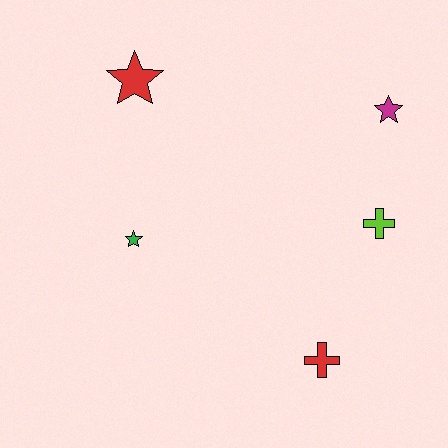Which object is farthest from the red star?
The red cross is farthest from the red star.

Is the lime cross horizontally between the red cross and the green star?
No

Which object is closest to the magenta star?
The lime cross is closest to the magenta star.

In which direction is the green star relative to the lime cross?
The green star is to the left of the lime cross.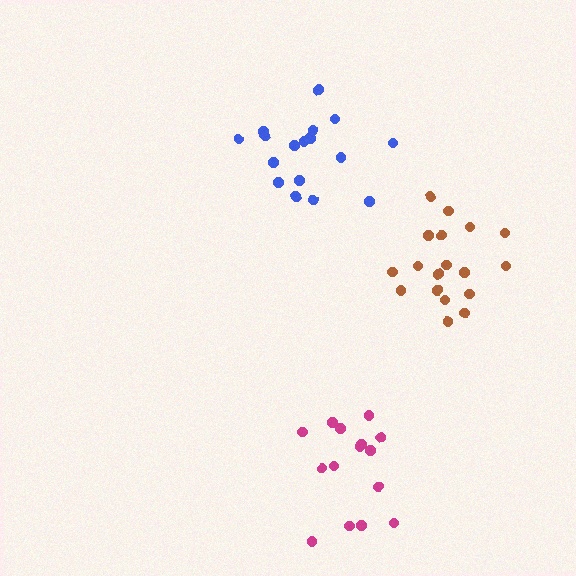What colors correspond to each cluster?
The clusters are colored: blue, brown, magenta.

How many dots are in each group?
Group 1: 17 dots, Group 2: 18 dots, Group 3: 15 dots (50 total).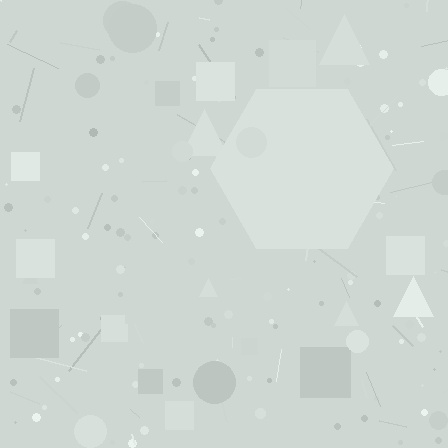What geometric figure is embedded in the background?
A hexagon is embedded in the background.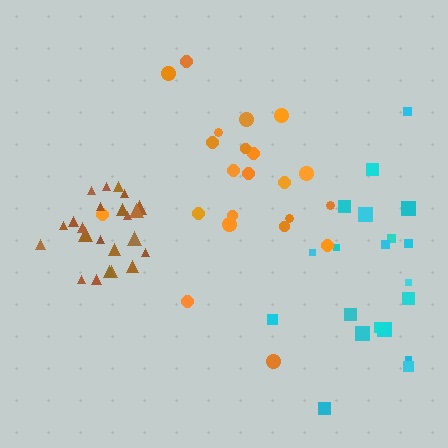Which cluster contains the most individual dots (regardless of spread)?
Brown (23).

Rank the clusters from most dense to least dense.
brown, cyan, orange.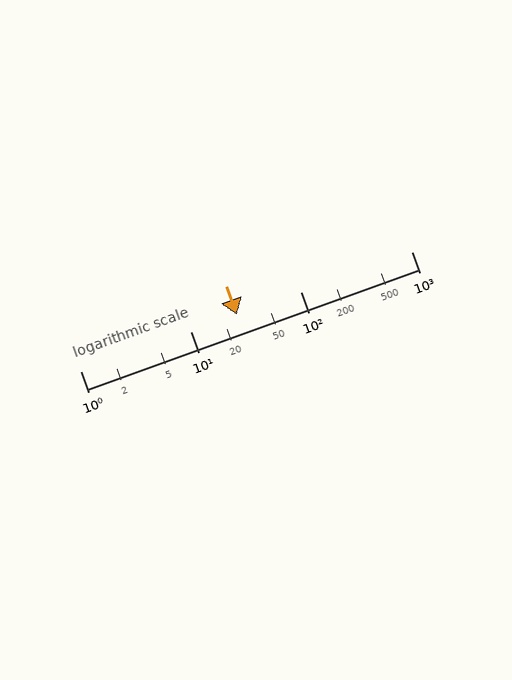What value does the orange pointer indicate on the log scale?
The pointer indicates approximately 26.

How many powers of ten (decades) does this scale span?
The scale spans 3 decades, from 1 to 1000.